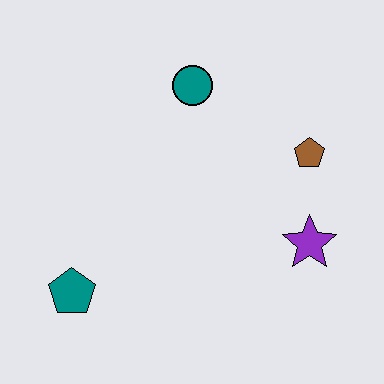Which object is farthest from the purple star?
The teal pentagon is farthest from the purple star.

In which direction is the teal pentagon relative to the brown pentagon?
The teal pentagon is to the left of the brown pentagon.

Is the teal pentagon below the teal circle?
Yes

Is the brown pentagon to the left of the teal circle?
No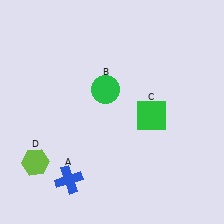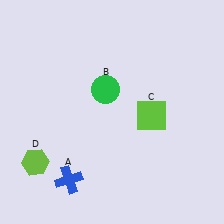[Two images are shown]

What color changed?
The square (C) changed from green in Image 1 to lime in Image 2.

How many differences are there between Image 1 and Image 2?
There is 1 difference between the two images.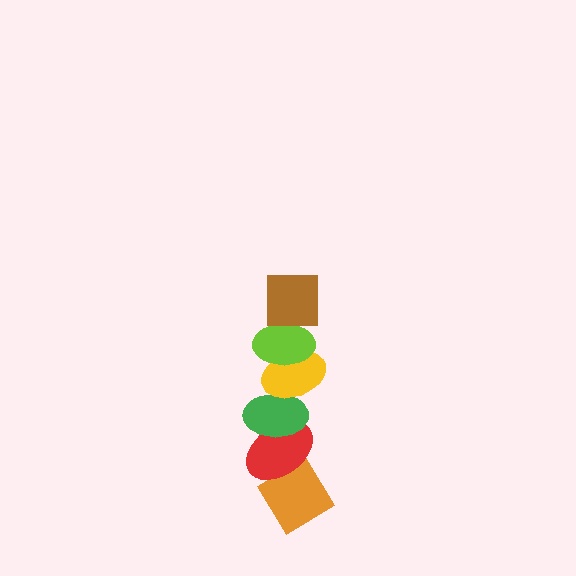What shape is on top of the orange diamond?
The red ellipse is on top of the orange diamond.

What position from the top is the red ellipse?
The red ellipse is 5th from the top.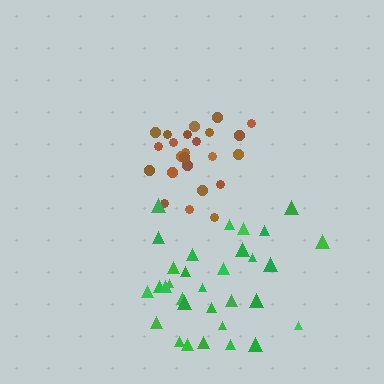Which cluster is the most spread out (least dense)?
Green.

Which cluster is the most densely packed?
Brown.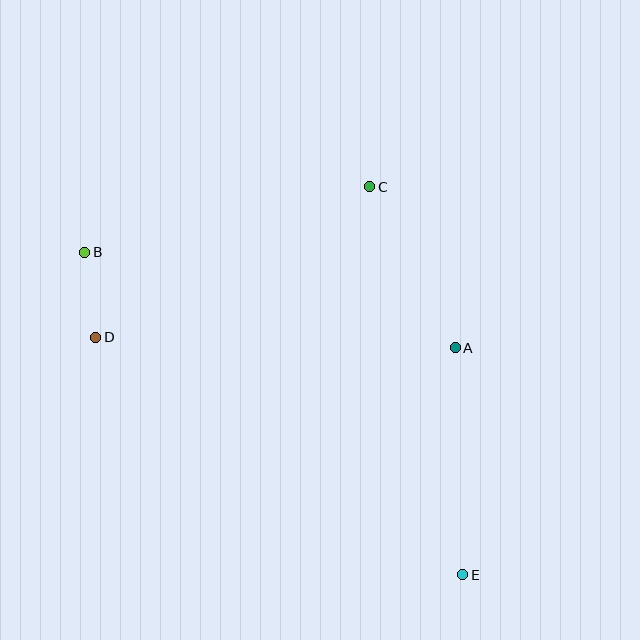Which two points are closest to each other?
Points B and D are closest to each other.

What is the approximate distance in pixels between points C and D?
The distance between C and D is approximately 313 pixels.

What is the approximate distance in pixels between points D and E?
The distance between D and E is approximately 437 pixels.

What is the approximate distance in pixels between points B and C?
The distance between B and C is approximately 293 pixels.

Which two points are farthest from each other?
Points B and E are farthest from each other.